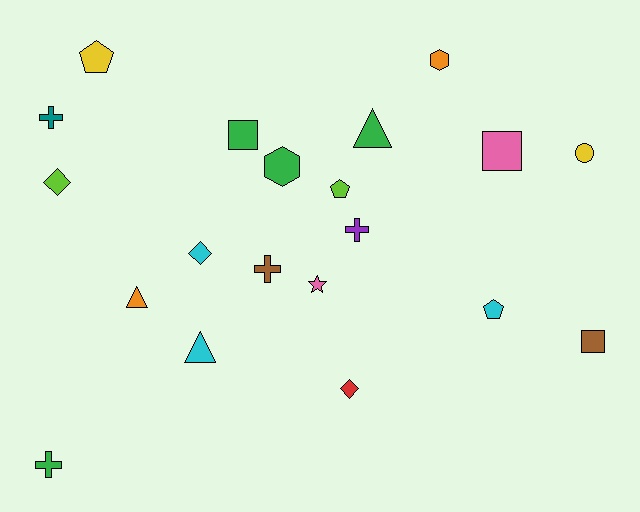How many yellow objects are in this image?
There are 2 yellow objects.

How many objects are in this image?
There are 20 objects.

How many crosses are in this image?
There are 4 crosses.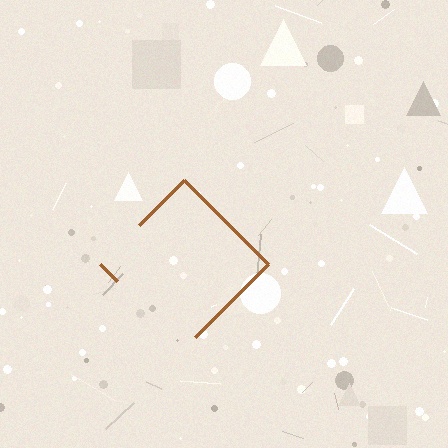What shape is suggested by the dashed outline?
The dashed outline suggests a diamond.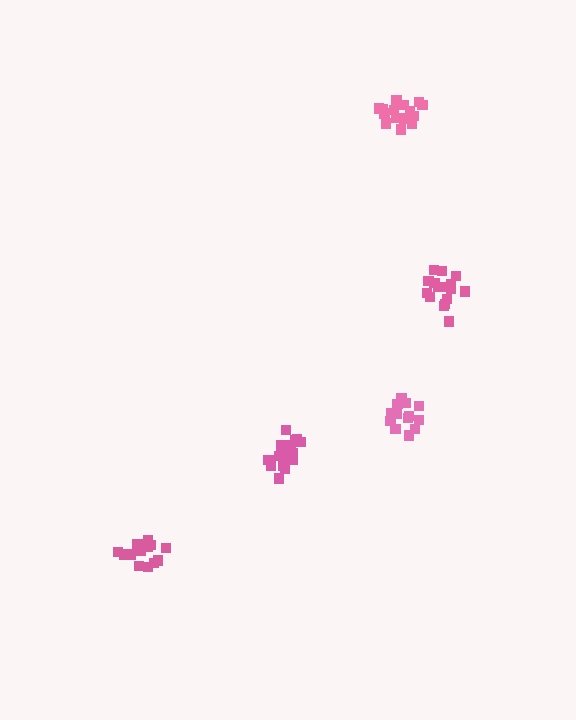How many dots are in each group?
Group 1: 16 dots, Group 2: 14 dots, Group 3: 18 dots, Group 4: 16 dots, Group 5: 16 dots (80 total).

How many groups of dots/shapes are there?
There are 5 groups.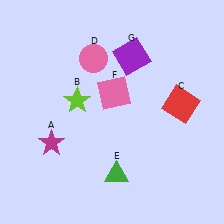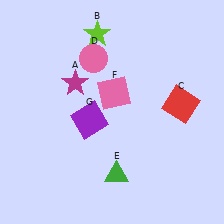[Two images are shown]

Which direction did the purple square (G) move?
The purple square (G) moved down.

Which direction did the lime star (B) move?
The lime star (B) moved up.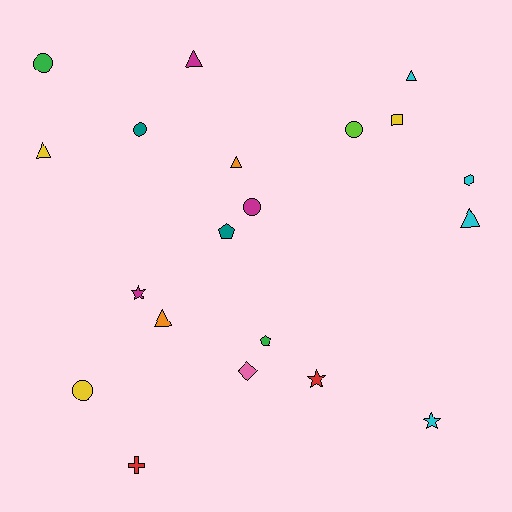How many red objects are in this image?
There are 2 red objects.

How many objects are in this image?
There are 20 objects.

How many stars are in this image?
There are 3 stars.